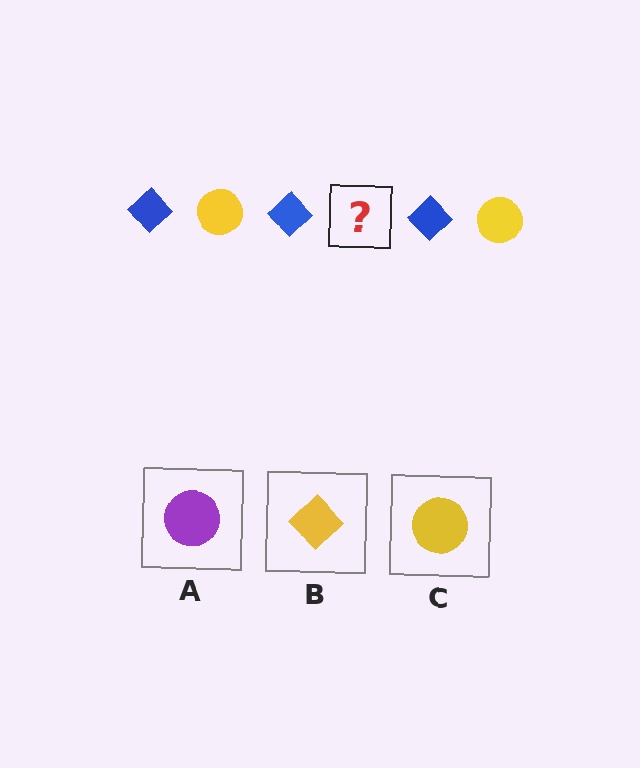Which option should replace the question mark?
Option C.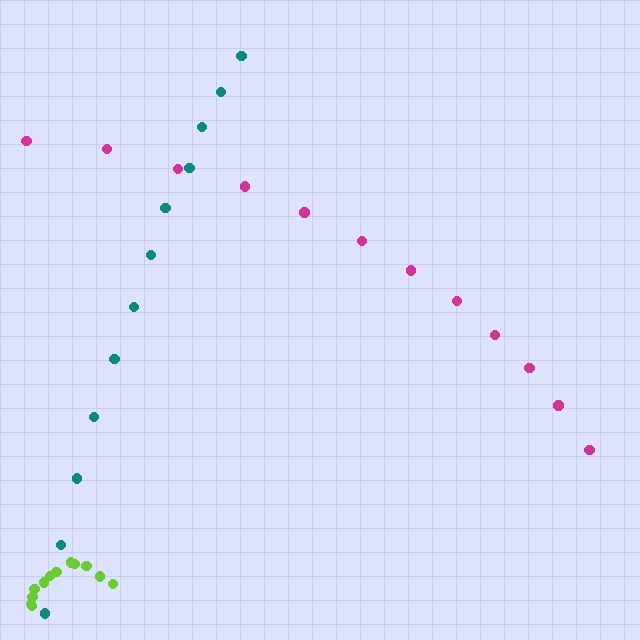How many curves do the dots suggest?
There are 3 distinct paths.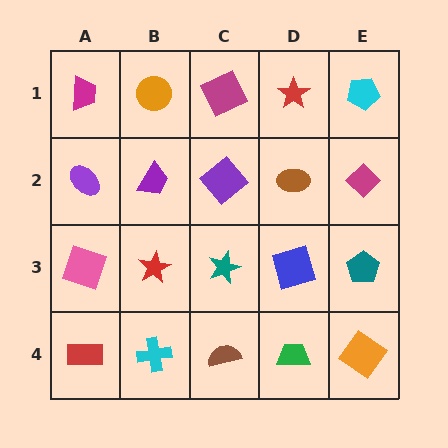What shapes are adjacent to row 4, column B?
A red star (row 3, column B), a red rectangle (row 4, column A), a brown semicircle (row 4, column C).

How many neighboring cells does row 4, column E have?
2.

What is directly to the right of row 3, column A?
A red star.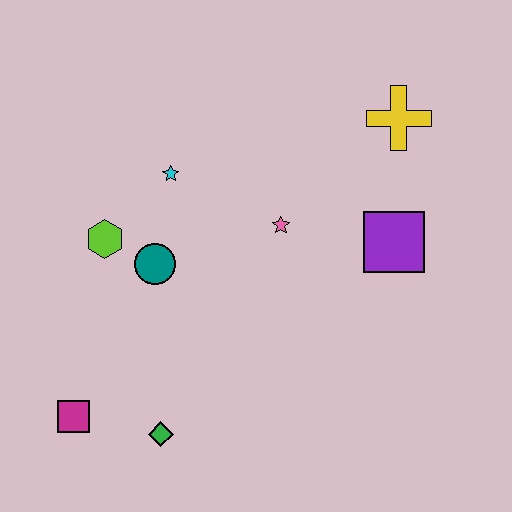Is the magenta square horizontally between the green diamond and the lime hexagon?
No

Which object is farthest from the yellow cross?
The magenta square is farthest from the yellow cross.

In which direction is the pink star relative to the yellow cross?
The pink star is to the left of the yellow cross.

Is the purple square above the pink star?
No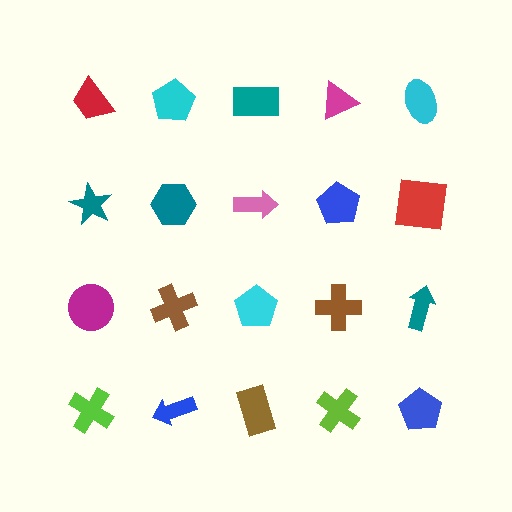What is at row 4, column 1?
A lime cross.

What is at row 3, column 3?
A cyan pentagon.